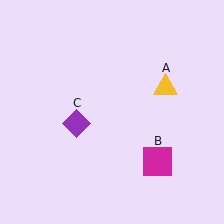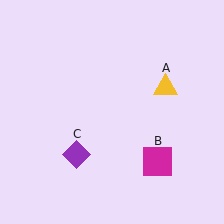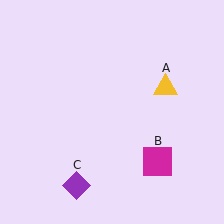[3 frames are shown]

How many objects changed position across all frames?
1 object changed position: purple diamond (object C).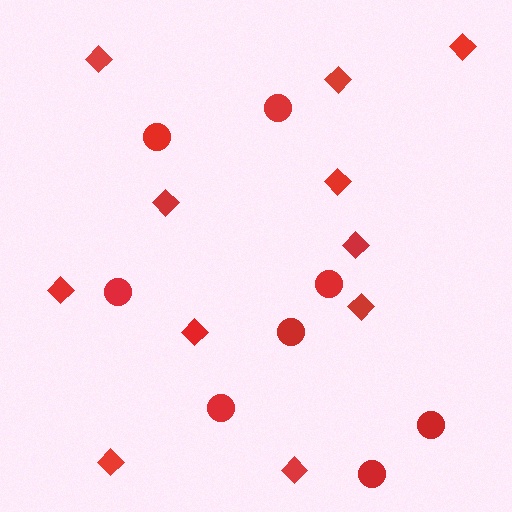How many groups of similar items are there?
There are 2 groups: one group of diamonds (11) and one group of circles (8).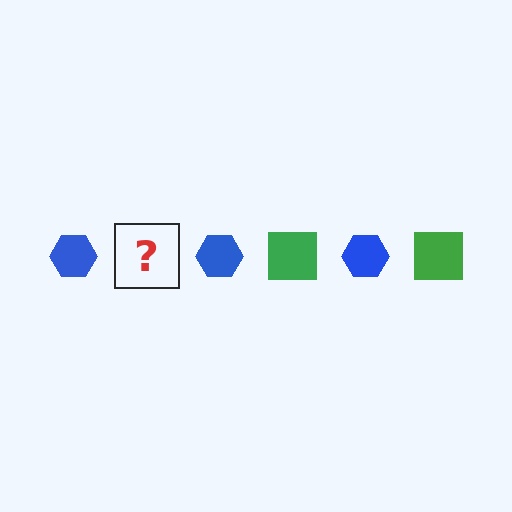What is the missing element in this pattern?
The missing element is a green square.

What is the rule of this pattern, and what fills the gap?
The rule is that the pattern alternates between blue hexagon and green square. The gap should be filled with a green square.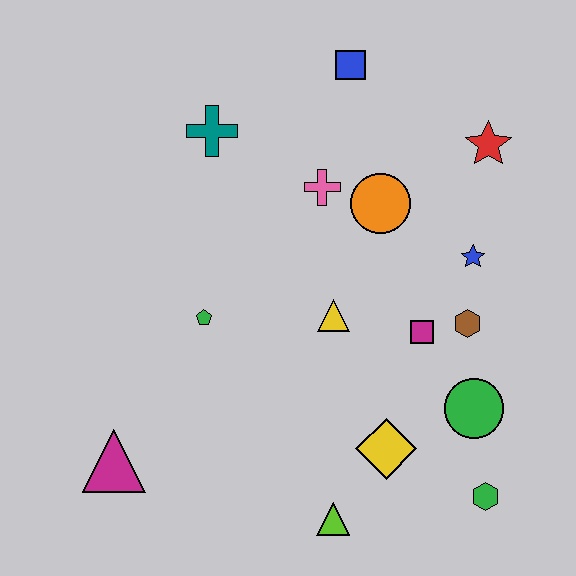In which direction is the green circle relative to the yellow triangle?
The green circle is to the right of the yellow triangle.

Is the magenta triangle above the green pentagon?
No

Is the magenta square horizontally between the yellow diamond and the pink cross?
No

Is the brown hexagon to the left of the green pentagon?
No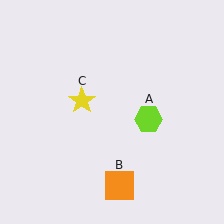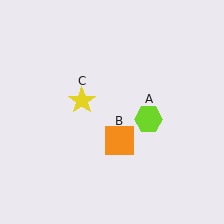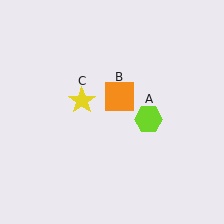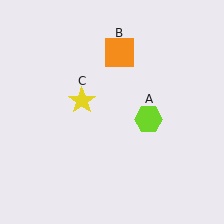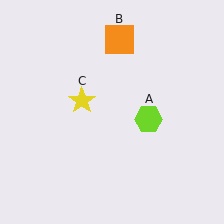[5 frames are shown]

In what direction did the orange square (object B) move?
The orange square (object B) moved up.